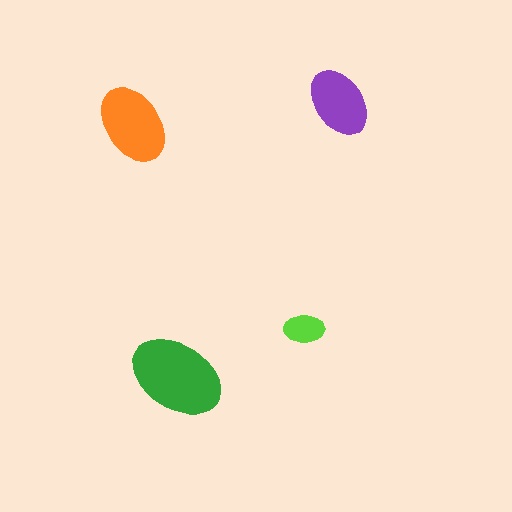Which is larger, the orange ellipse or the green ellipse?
The green one.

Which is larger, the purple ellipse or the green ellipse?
The green one.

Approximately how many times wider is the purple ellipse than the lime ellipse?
About 1.5 times wider.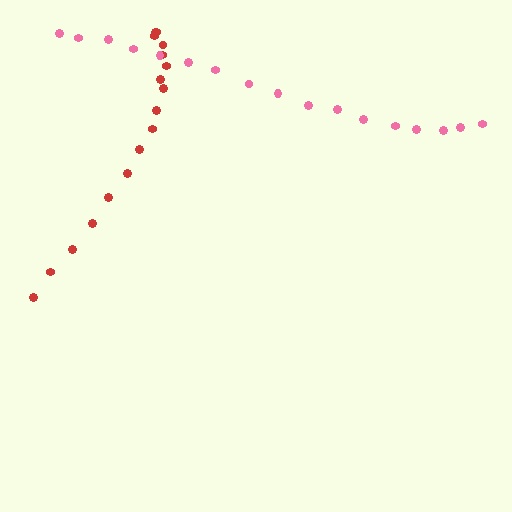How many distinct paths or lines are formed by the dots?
There are 2 distinct paths.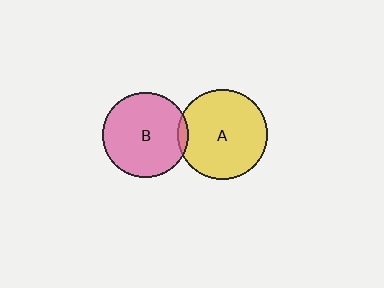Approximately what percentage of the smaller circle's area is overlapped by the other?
Approximately 5%.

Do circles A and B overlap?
Yes.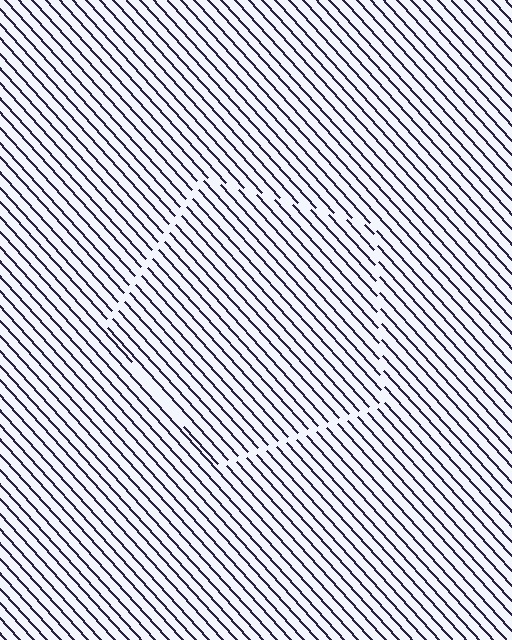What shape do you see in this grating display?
An illusory pentagon. The interior of the shape contains the same grating, shifted by half a period — the contour is defined by the phase discontinuity where line-ends from the inner and outer gratings abut.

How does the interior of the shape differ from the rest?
The interior of the shape contains the same grating, shifted by half a period — the contour is defined by the phase discontinuity where line-ends from the inner and outer gratings abut.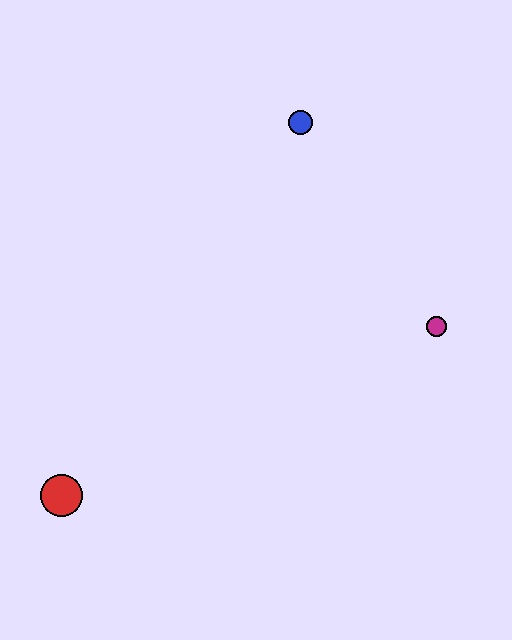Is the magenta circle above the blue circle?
No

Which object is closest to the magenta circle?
The blue circle is closest to the magenta circle.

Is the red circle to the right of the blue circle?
No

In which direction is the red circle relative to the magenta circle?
The red circle is to the left of the magenta circle.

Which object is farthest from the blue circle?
The red circle is farthest from the blue circle.